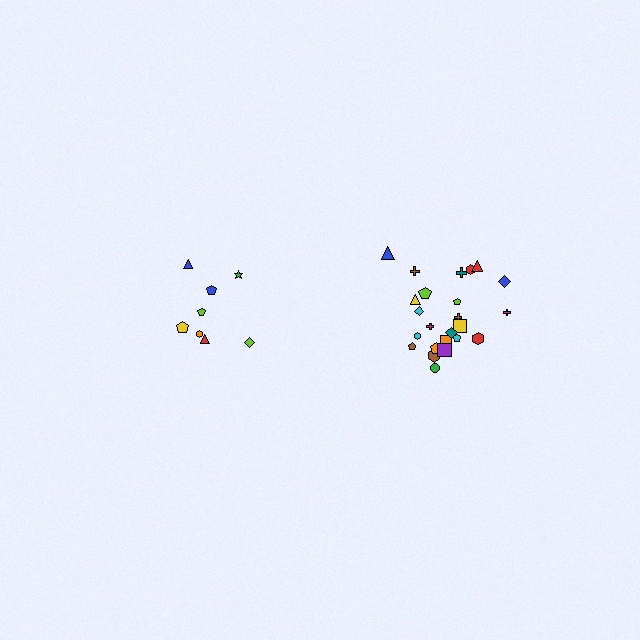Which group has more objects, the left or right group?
The right group.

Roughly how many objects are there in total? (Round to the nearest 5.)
Roughly 35 objects in total.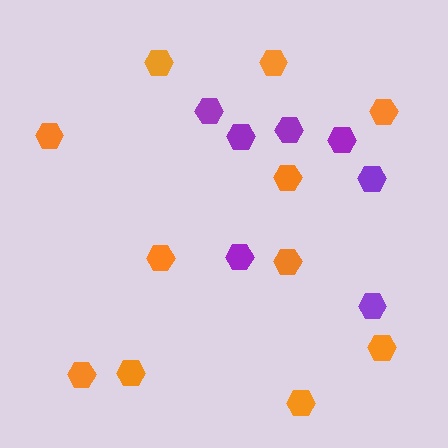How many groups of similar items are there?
There are 2 groups: one group of orange hexagons (11) and one group of purple hexagons (7).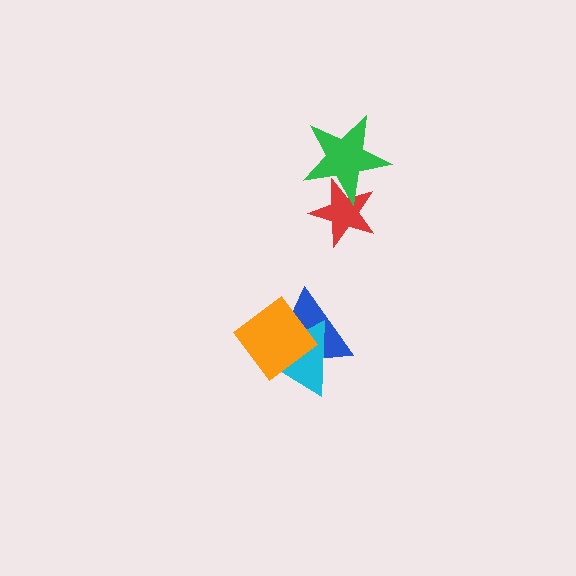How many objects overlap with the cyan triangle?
2 objects overlap with the cyan triangle.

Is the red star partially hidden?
Yes, it is partially covered by another shape.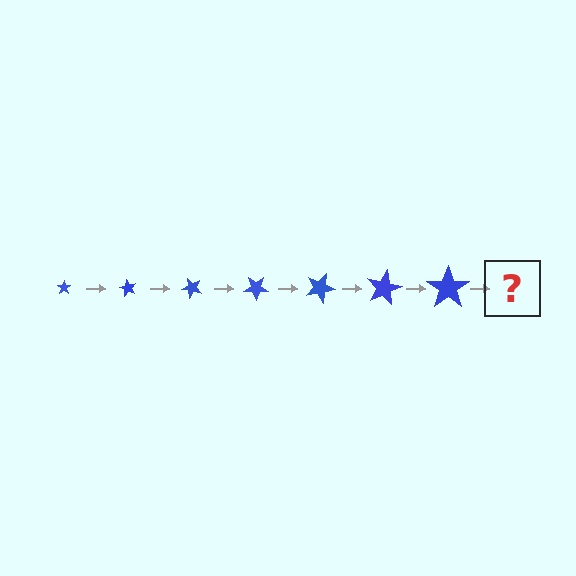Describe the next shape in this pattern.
It should be a star, larger than the previous one and rotated 420 degrees from the start.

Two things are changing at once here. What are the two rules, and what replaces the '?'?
The two rules are that the star grows larger each step and it rotates 60 degrees each step. The '?' should be a star, larger than the previous one and rotated 420 degrees from the start.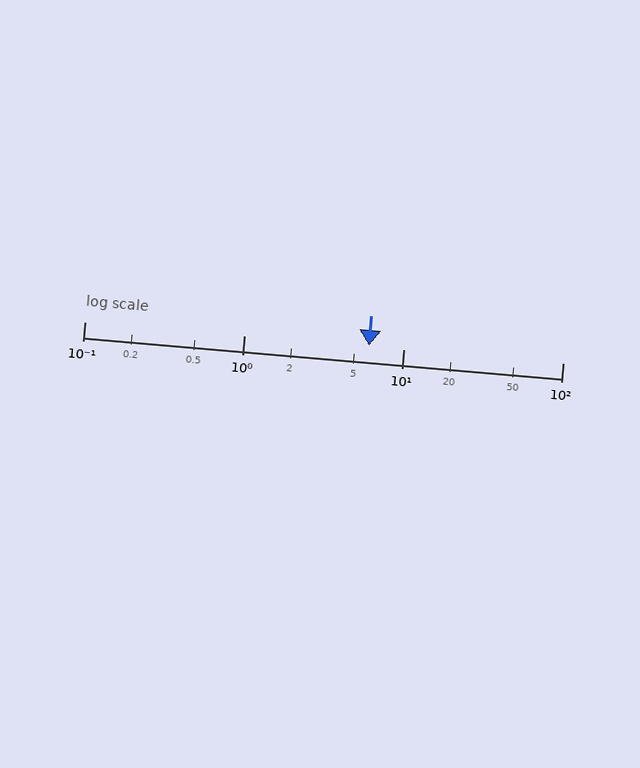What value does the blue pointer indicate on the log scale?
The pointer indicates approximately 6.1.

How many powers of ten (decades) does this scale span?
The scale spans 3 decades, from 0.1 to 100.